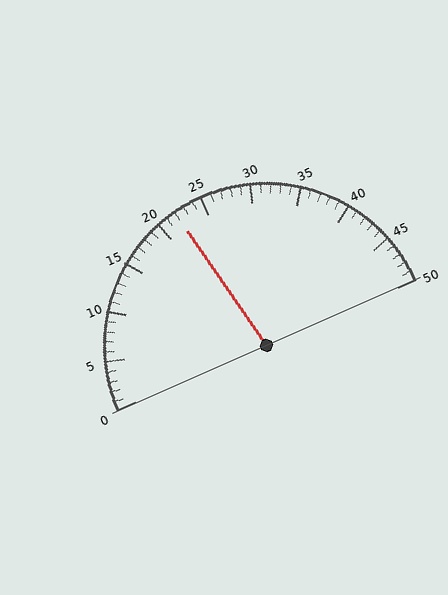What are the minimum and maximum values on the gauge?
The gauge ranges from 0 to 50.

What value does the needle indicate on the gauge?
The needle indicates approximately 22.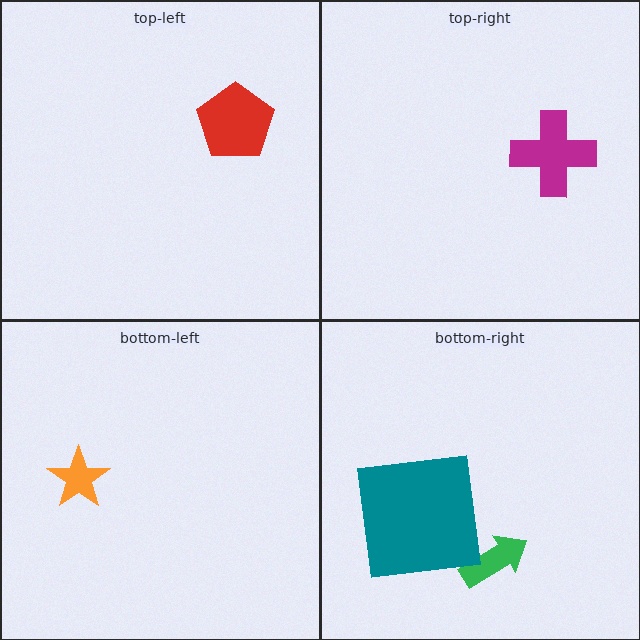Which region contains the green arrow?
The bottom-right region.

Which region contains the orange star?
The bottom-left region.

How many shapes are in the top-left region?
1.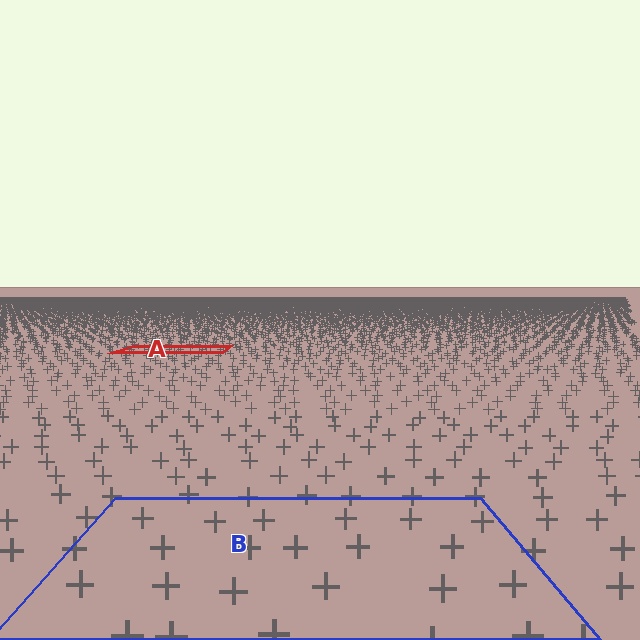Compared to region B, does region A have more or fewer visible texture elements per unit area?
Region A has more texture elements per unit area — they are packed more densely because it is farther away.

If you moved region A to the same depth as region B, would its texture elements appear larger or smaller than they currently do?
They would appear larger. At a closer depth, the same texture elements are projected at a bigger on-screen size.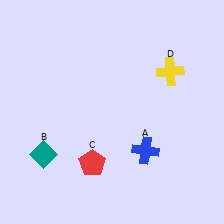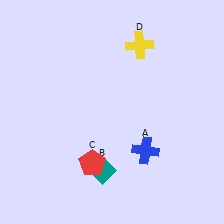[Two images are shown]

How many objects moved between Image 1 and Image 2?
2 objects moved between the two images.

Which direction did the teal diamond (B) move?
The teal diamond (B) moved right.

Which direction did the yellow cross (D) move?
The yellow cross (D) moved left.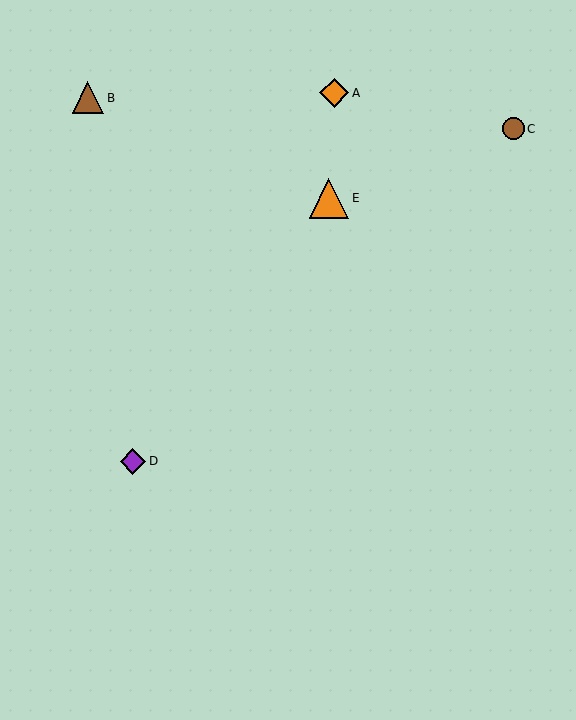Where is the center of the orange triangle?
The center of the orange triangle is at (329, 198).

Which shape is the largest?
The orange triangle (labeled E) is the largest.